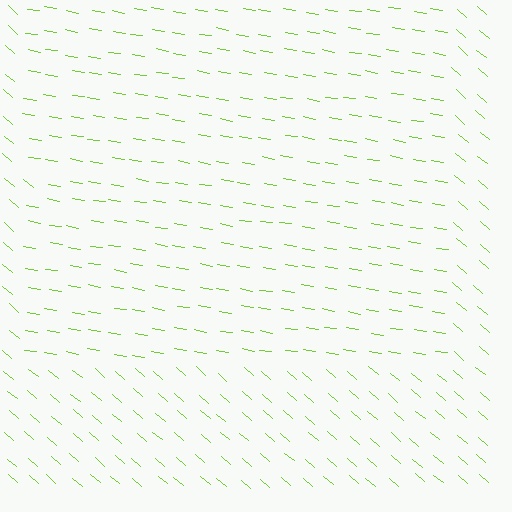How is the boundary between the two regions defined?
The boundary is defined purely by a change in line orientation (approximately 31 degrees difference). All lines are the same color and thickness.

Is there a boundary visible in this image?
Yes, there is a texture boundary formed by a change in line orientation.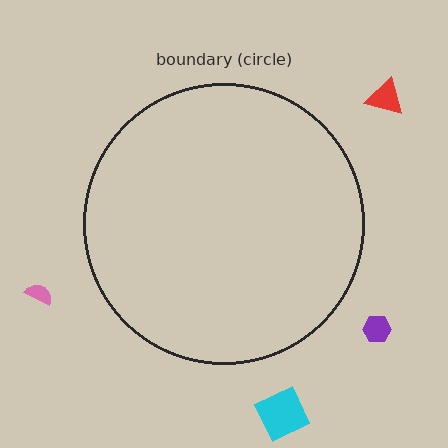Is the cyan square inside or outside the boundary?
Outside.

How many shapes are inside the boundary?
0 inside, 4 outside.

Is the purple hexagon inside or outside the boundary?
Outside.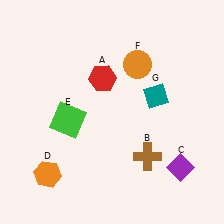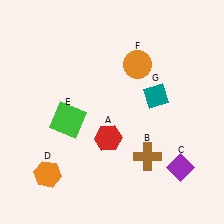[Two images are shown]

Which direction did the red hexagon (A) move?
The red hexagon (A) moved down.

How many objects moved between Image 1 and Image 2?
1 object moved between the two images.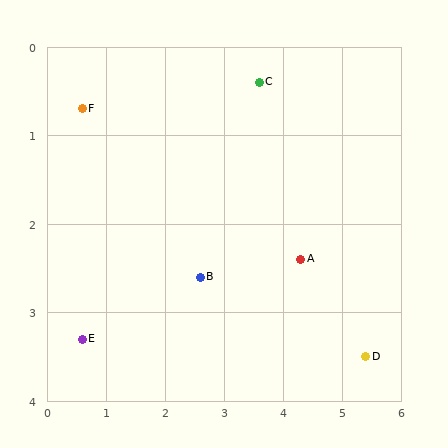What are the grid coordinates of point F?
Point F is at approximately (0.6, 0.7).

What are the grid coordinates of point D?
Point D is at approximately (5.4, 3.5).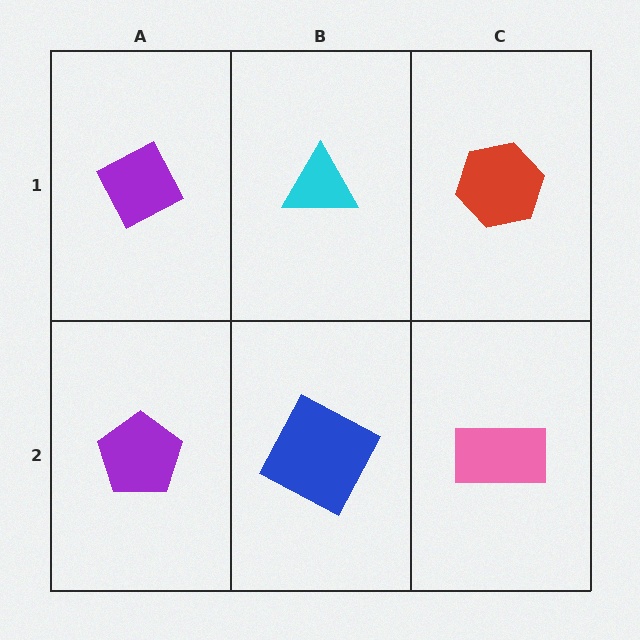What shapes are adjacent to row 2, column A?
A purple diamond (row 1, column A), a blue square (row 2, column B).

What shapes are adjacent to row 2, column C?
A red hexagon (row 1, column C), a blue square (row 2, column B).